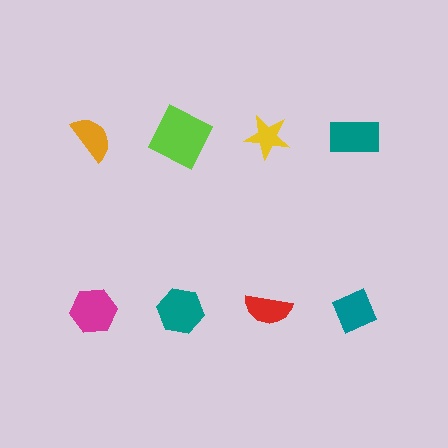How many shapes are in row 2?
4 shapes.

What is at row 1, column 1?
An orange semicircle.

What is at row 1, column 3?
A yellow star.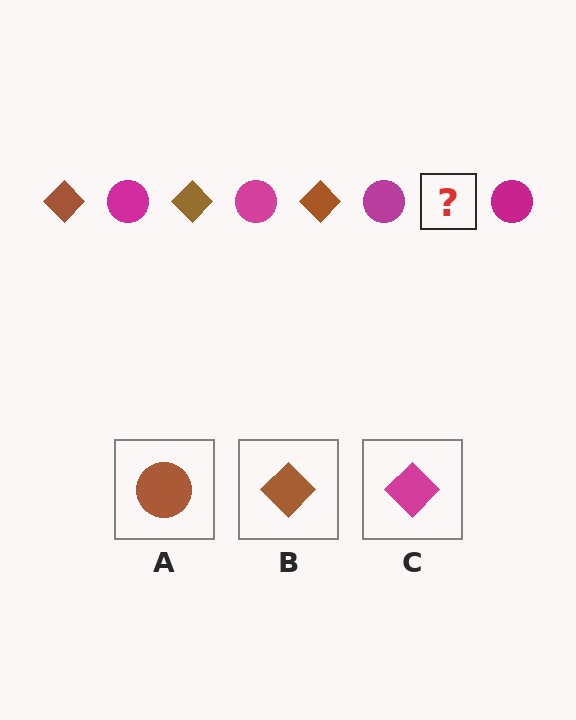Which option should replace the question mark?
Option B.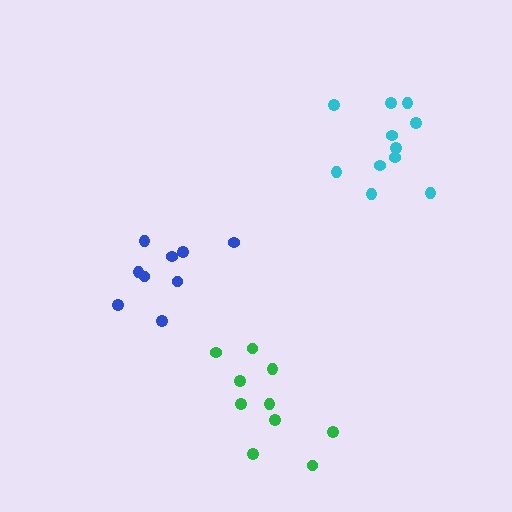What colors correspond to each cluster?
The clusters are colored: blue, green, cyan.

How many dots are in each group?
Group 1: 9 dots, Group 2: 10 dots, Group 3: 11 dots (30 total).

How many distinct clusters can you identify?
There are 3 distinct clusters.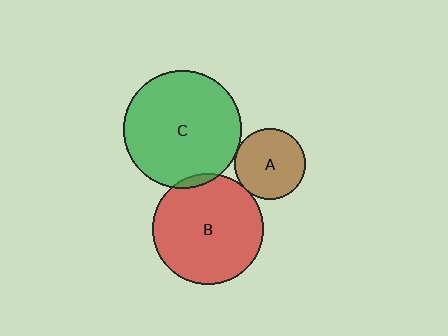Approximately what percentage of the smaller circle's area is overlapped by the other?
Approximately 5%.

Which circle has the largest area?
Circle C (green).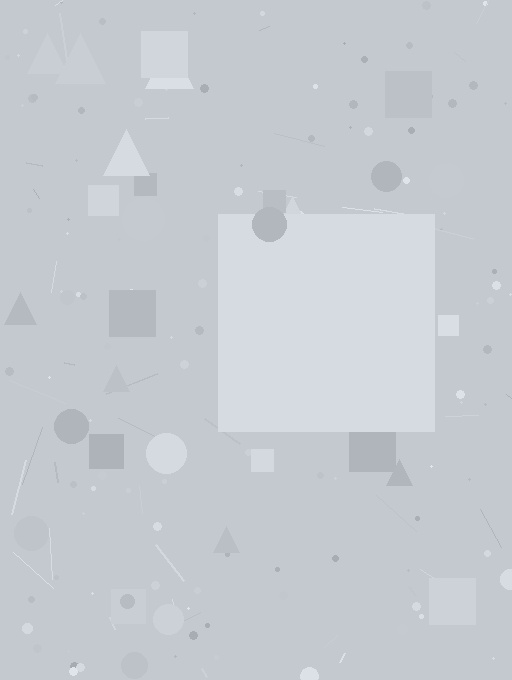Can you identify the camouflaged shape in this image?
The camouflaged shape is a square.